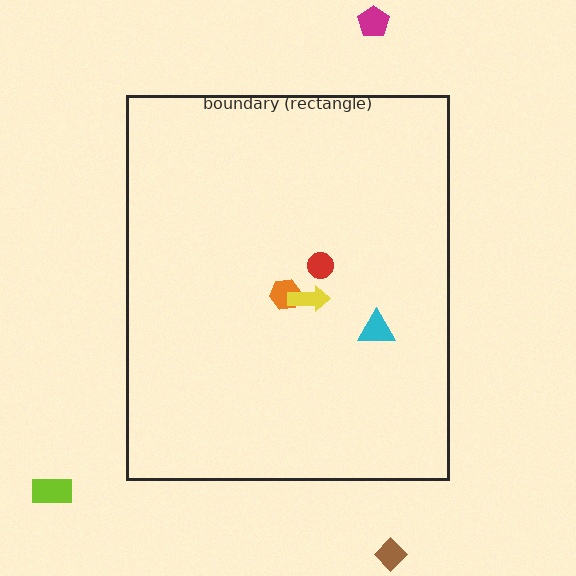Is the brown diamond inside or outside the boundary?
Outside.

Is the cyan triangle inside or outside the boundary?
Inside.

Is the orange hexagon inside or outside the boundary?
Inside.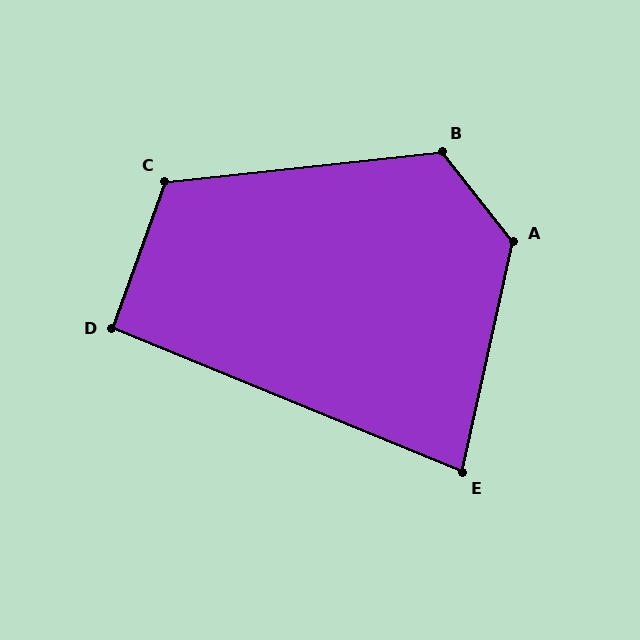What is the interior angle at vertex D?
Approximately 93 degrees (approximately right).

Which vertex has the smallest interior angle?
E, at approximately 80 degrees.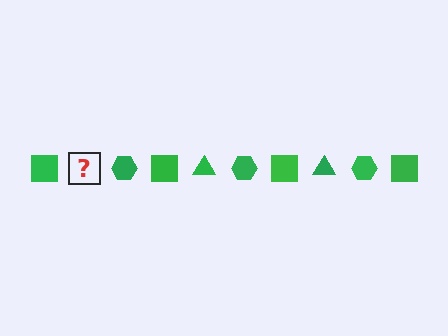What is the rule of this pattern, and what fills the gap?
The rule is that the pattern cycles through square, triangle, hexagon shapes in green. The gap should be filled with a green triangle.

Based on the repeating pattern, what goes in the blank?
The blank should be a green triangle.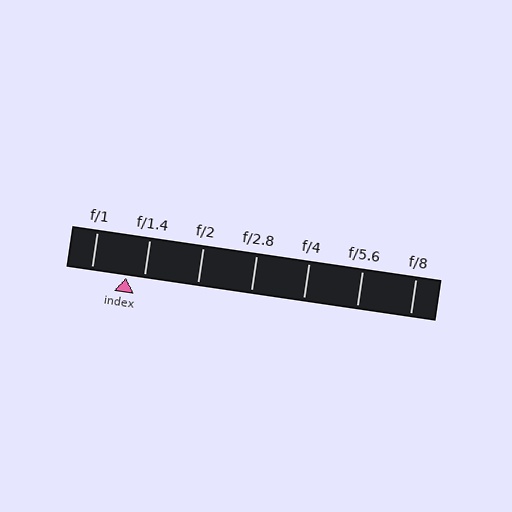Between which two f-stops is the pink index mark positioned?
The index mark is between f/1 and f/1.4.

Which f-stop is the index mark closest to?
The index mark is closest to f/1.4.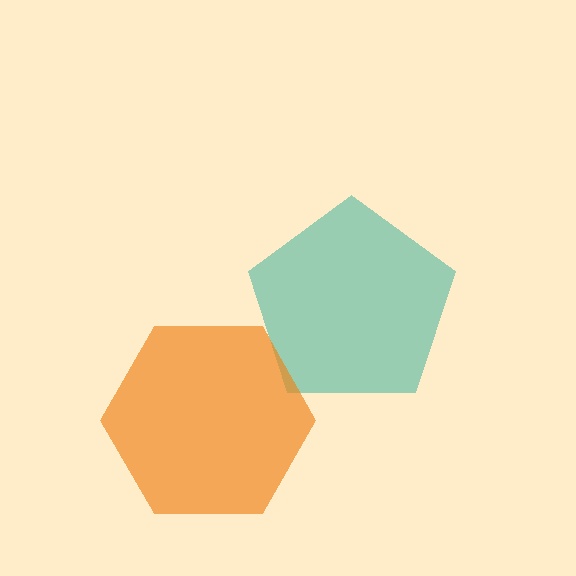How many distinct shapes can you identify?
There are 2 distinct shapes: a teal pentagon, an orange hexagon.